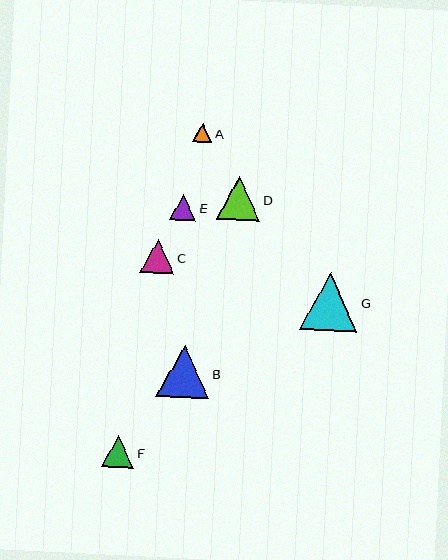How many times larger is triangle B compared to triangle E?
Triangle B is approximately 2.0 times the size of triangle E.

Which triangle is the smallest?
Triangle A is the smallest with a size of approximately 19 pixels.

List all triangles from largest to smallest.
From largest to smallest: G, B, D, C, F, E, A.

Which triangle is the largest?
Triangle G is the largest with a size of approximately 57 pixels.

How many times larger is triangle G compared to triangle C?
Triangle G is approximately 1.7 times the size of triangle C.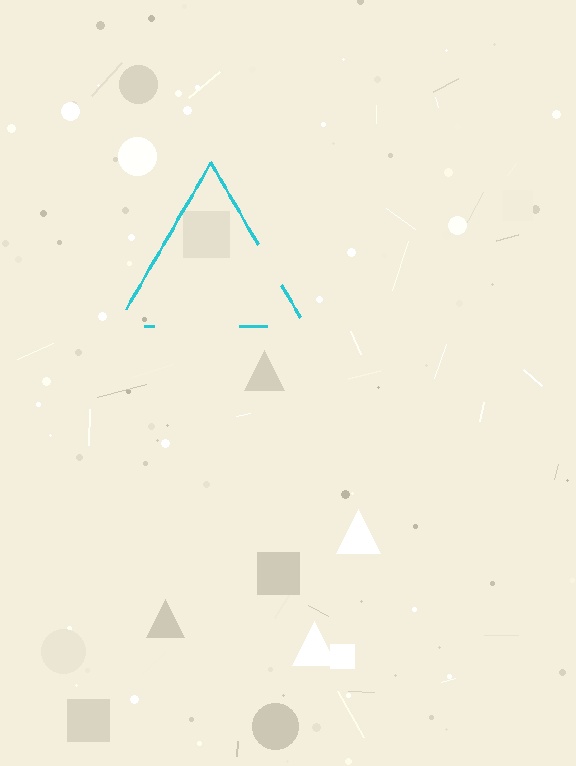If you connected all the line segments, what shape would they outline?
They would outline a triangle.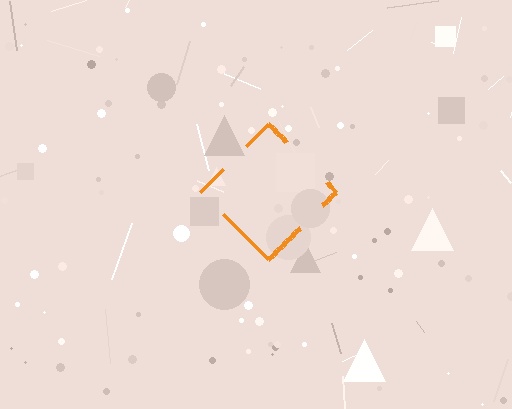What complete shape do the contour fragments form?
The contour fragments form a diamond.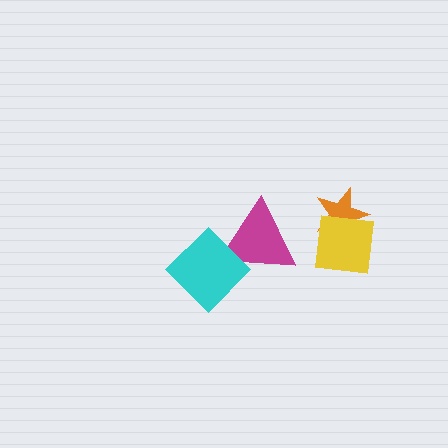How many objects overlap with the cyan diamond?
1 object overlaps with the cyan diamond.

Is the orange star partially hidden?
Yes, it is partially covered by another shape.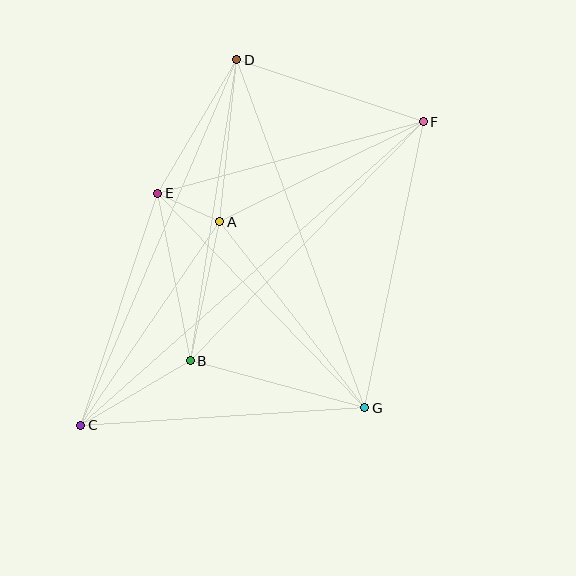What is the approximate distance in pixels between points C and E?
The distance between C and E is approximately 244 pixels.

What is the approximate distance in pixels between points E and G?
The distance between E and G is approximately 298 pixels.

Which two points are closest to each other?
Points A and E are closest to each other.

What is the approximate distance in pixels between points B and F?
The distance between B and F is approximately 334 pixels.